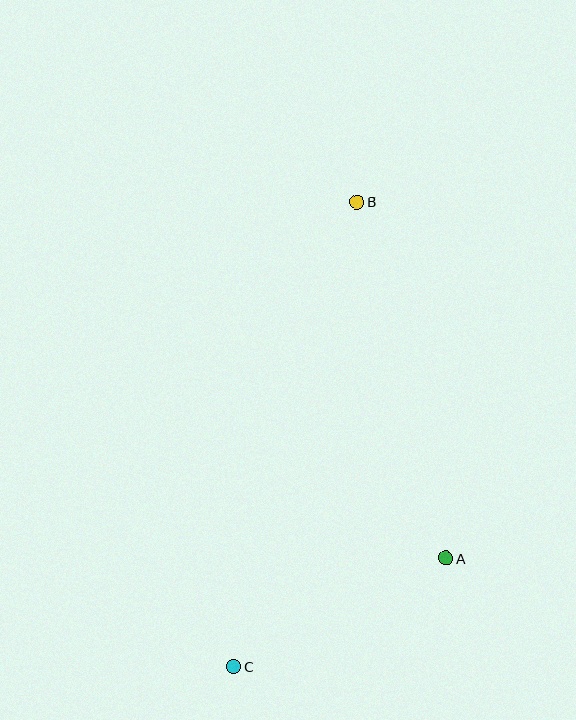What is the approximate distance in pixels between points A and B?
The distance between A and B is approximately 367 pixels.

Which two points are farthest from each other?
Points B and C are farthest from each other.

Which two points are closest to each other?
Points A and C are closest to each other.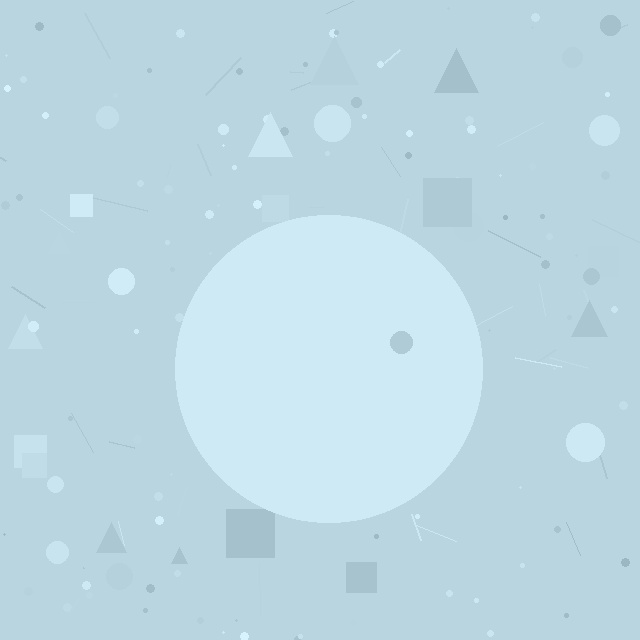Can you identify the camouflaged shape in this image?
The camouflaged shape is a circle.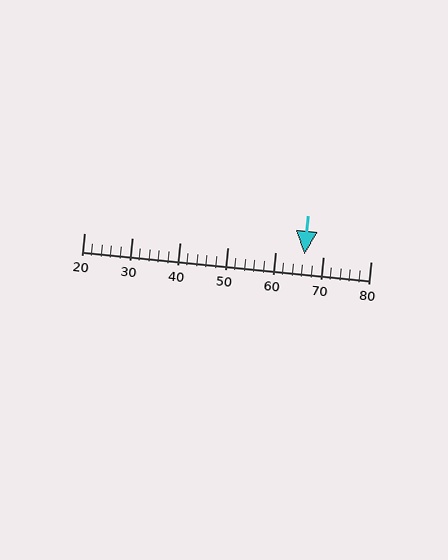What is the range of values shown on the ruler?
The ruler shows values from 20 to 80.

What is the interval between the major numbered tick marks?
The major tick marks are spaced 10 units apart.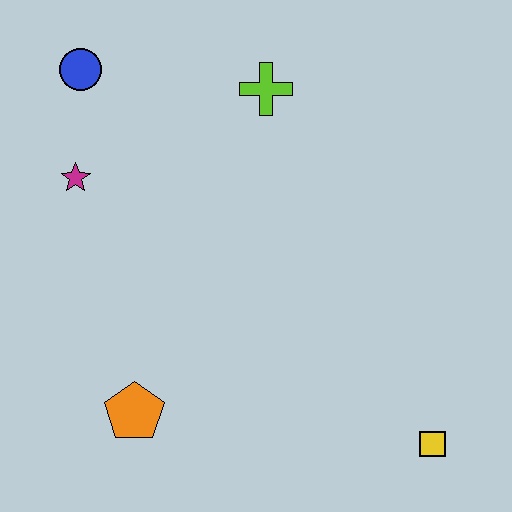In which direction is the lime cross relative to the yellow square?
The lime cross is above the yellow square.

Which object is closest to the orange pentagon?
The magenta star is closest to the orange pentagon.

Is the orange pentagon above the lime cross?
No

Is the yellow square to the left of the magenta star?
No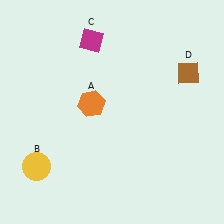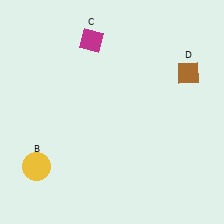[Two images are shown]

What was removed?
The orange hexagon (A) was removed in Image 2.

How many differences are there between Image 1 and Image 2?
There is 1 difference between the two images.